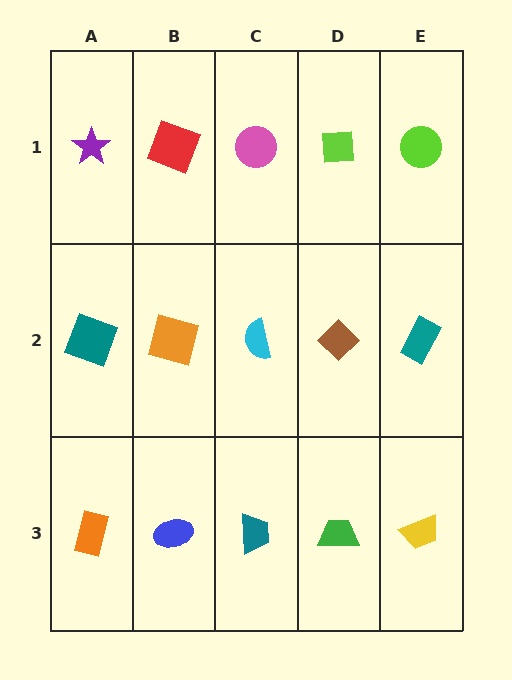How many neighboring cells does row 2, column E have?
3.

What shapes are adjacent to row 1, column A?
A teal square (row 2, column A), a red square (row 1, column B).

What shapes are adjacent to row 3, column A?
A teal square (row 2, column A), a blue ellipse (row 3, column B).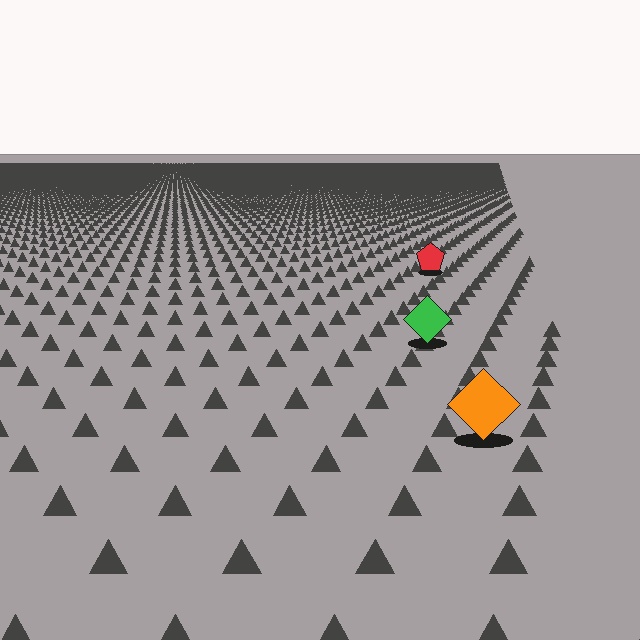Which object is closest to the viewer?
The orange diamond is closest. The texture marks near it are larger and more spread out.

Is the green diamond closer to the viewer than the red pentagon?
Yes. The green diamond is closer — you can tell from the texture gradient: the ground texture is coarser near it.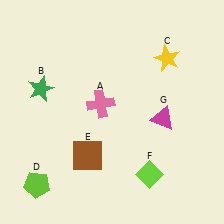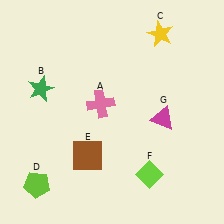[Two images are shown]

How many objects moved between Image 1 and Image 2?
1 object moved between the two images.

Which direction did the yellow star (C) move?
The yellow star (C) moved up.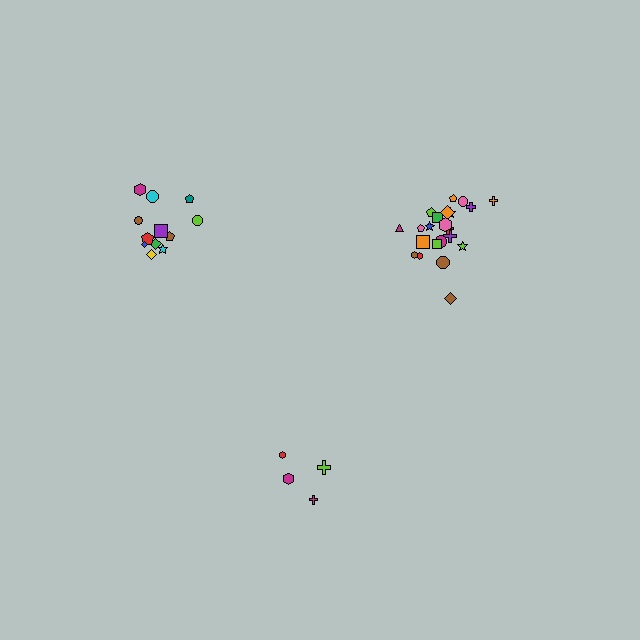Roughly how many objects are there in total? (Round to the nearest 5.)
Roughly 40 objects in total.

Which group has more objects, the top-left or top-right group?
The top-right group.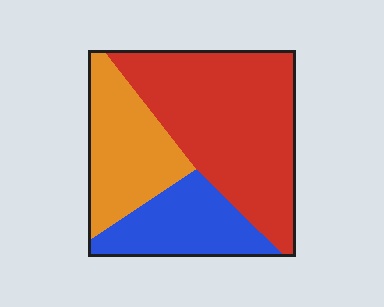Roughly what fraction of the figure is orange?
Orange takes up about one quarter (1/4) of the figure.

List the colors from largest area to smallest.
From largest to smallest: red, orange, blue.